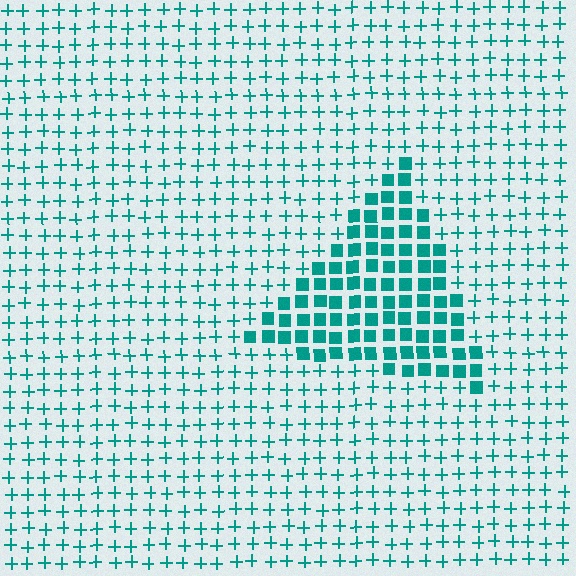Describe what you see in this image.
The image is filled with small teal elements arranged in a uniform grid. A triangle-shaped region contains squares, while the surrounding area contains plus signs. The boundary is defined purely by the change in element shape.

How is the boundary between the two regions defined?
The boundary is defined by a change in element shape: squares inside vs. plus signs outside. All elements share the same color and spacing.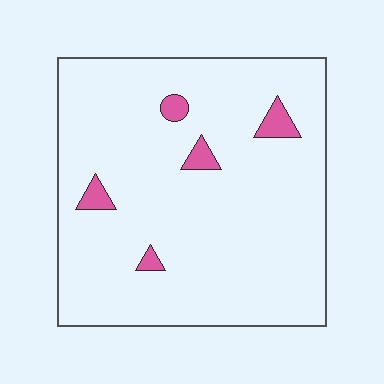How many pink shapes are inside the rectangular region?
5.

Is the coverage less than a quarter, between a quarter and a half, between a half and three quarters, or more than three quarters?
Less than a quarter.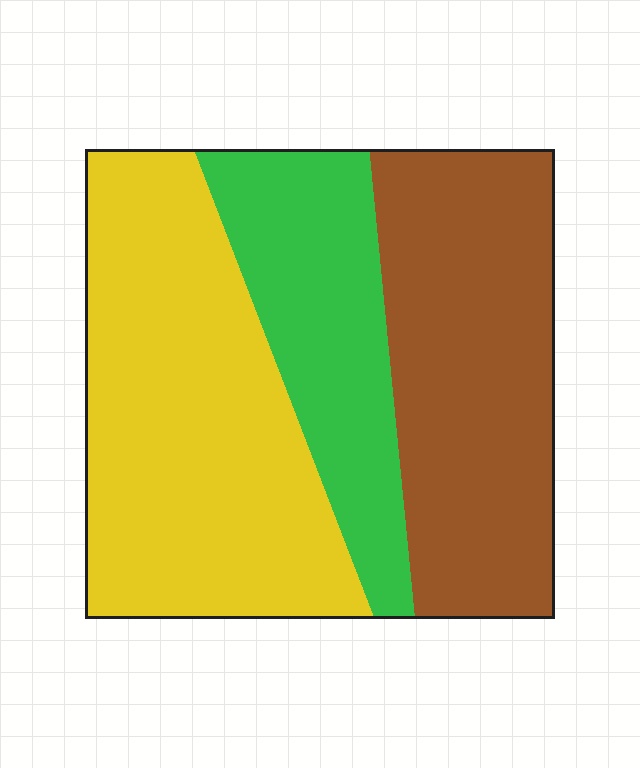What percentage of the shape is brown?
Brown takes up about one third (1/3) of the shape.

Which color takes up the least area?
Green, at roughly 25%.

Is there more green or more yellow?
Yellow.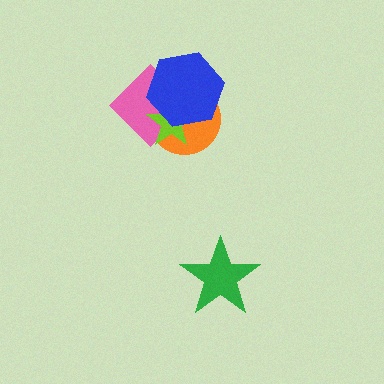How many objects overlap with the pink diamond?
3 objects overlap with the pink diamond.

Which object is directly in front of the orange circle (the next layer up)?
The pink diamond is directly in front of the orange circle.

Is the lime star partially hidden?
Yes, it is partially covered by another shape.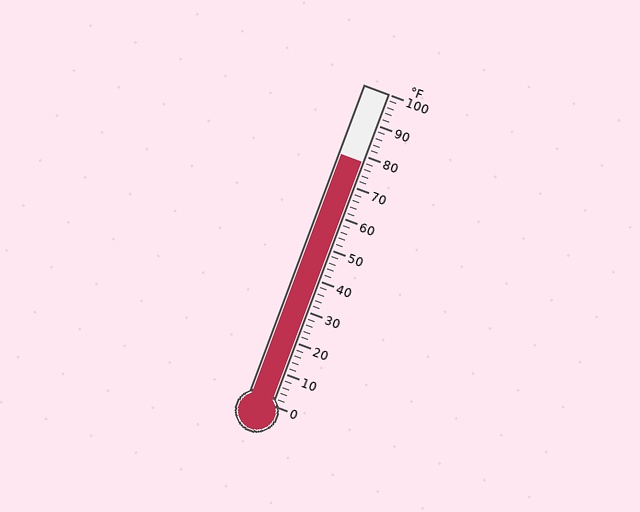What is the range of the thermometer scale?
The thermometer scale ranges from 0°F to 100°F.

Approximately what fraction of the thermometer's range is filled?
The thermometer is filled to approximately 80% of its range.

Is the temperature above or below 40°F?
The temperature is above 40°F.